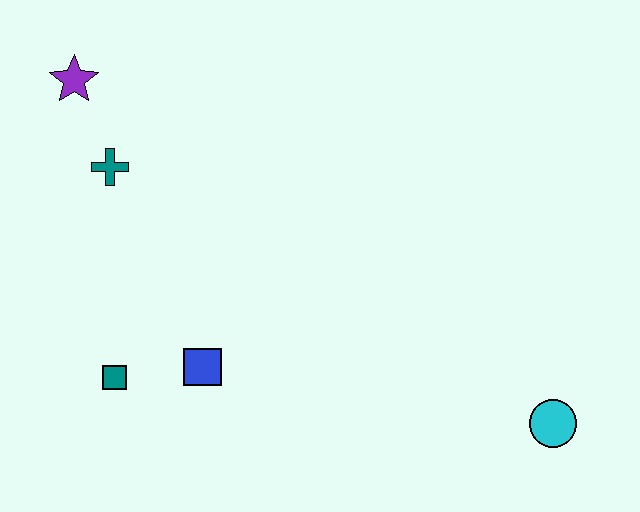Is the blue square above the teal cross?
No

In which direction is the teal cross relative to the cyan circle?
The teal cross is to the left of the cyan circle.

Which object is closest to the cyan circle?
The blue square is closest to the cyan circle.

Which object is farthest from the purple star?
The cyan circle is farthest from the purple star.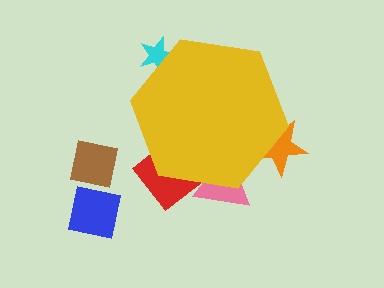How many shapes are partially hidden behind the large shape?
4 shapes are partially hidden.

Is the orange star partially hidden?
Yes, the orange star is partially hidden behind the yellow hexagon.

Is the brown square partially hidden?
No, the brown square is fully visible.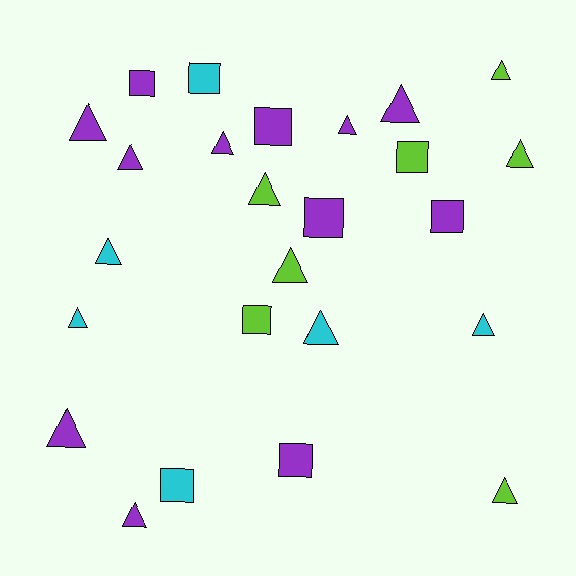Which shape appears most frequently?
Triangle, with 16 objects.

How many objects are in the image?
There are 25 objects.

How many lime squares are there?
There are 2 lime squares.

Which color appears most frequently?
Purple, with 12 objects.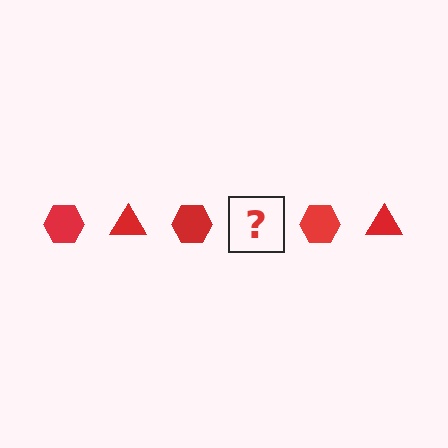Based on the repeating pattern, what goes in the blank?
The blank should be a red triangle.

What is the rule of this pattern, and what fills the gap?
The rule is that the pattern cycles through hexagon, triangle shapes in red. The gap should be filled with a red triangle.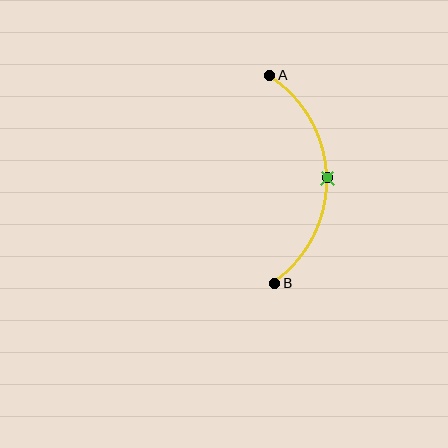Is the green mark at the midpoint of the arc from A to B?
Yes. The green mark lies on the arc at equal arc-length from both A and B — it is the arc midpoint.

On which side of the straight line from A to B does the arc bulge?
The arc bulges to the right of the straight line connecting A and B.